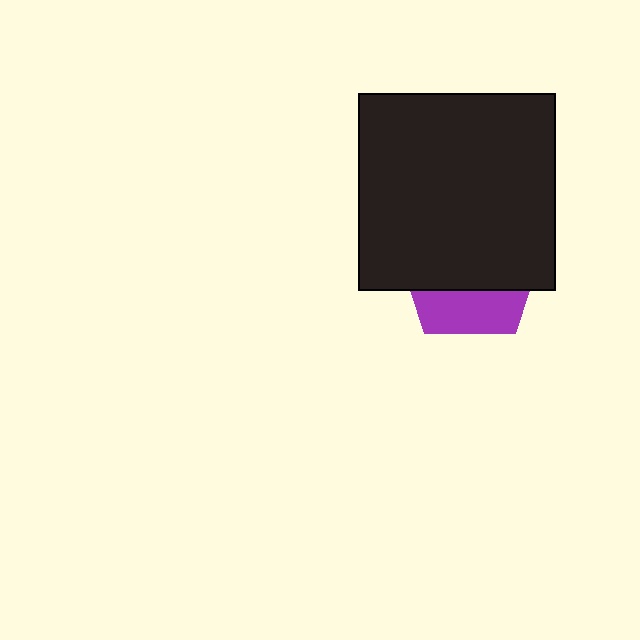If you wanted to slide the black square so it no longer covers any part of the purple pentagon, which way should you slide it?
Slide it up — that is the most direct way to separate the two shapes.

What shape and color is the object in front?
The object in front is a black square.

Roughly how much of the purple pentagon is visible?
A small part of it is visible (roughly 31%).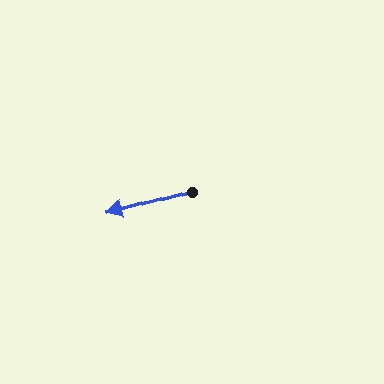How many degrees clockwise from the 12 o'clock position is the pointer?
Approximately 254 degrees.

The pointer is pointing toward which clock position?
Roughly 8 o'clock.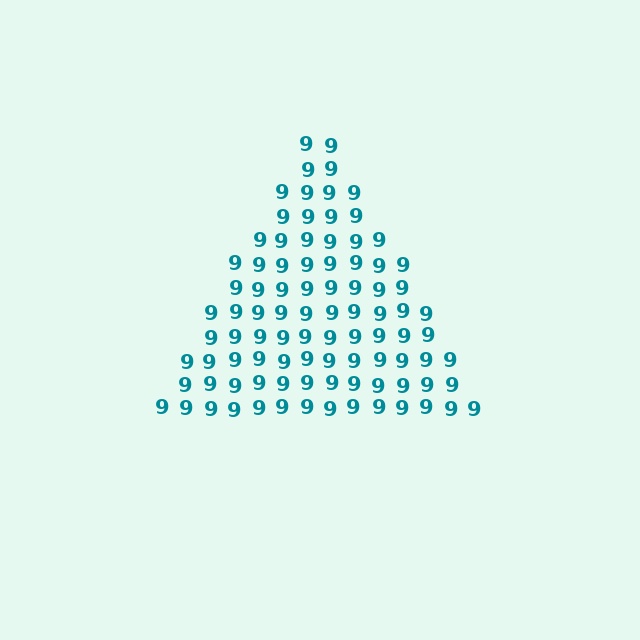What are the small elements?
The small elements are digit 9's.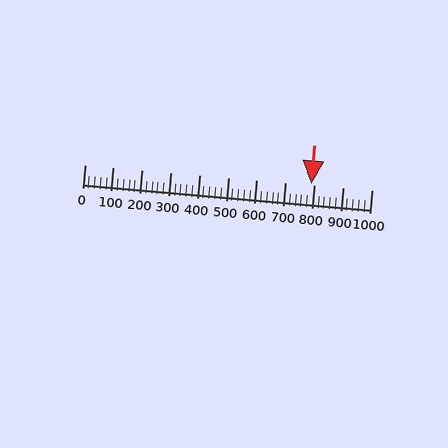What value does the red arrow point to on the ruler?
The red arrow points to approximately 788.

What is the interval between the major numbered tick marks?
The major tick marks are spaced 100 units apart.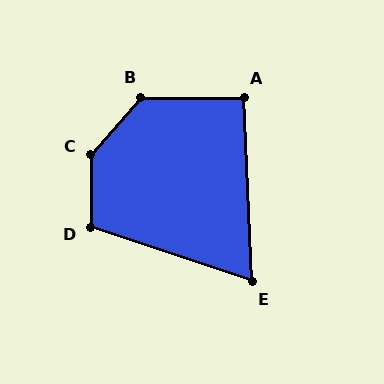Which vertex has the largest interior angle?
C, at approximately 140 degrees.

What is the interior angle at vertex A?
Approximately 93 degrees (approximately right).